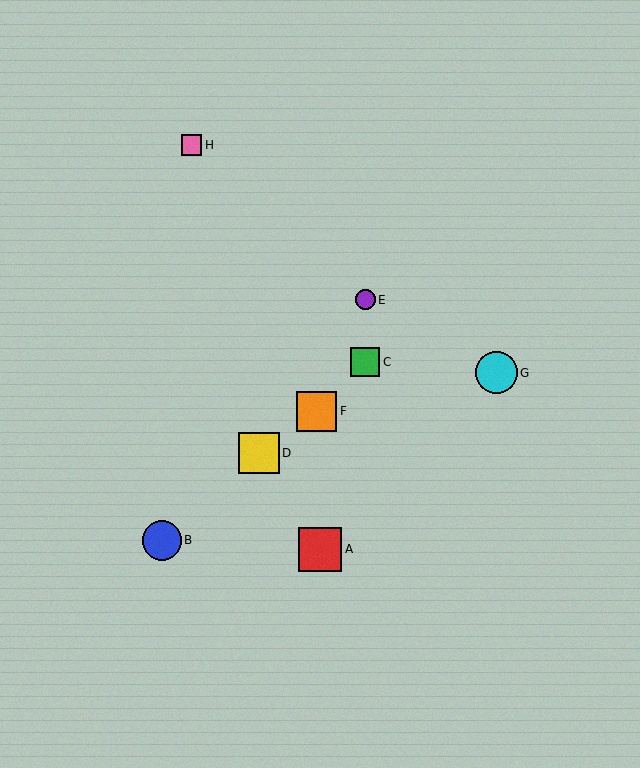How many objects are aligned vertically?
2 objects (C, E) are aligned vertically.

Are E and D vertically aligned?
No, E is at x≈365 and D is at x≈259.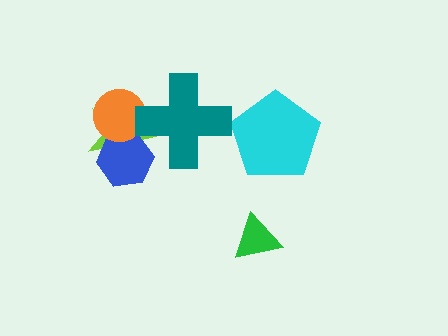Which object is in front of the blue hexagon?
The orange circle is in front of the blue hexagon.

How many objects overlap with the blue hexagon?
2 objects overlap with the blue hexagon.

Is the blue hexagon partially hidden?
Yes, it is partially covered by another shape.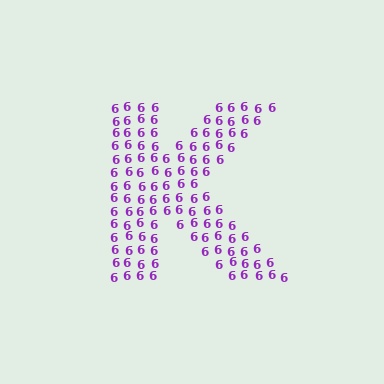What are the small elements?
The small elements are digit 6's.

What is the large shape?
The large shape is the letter K.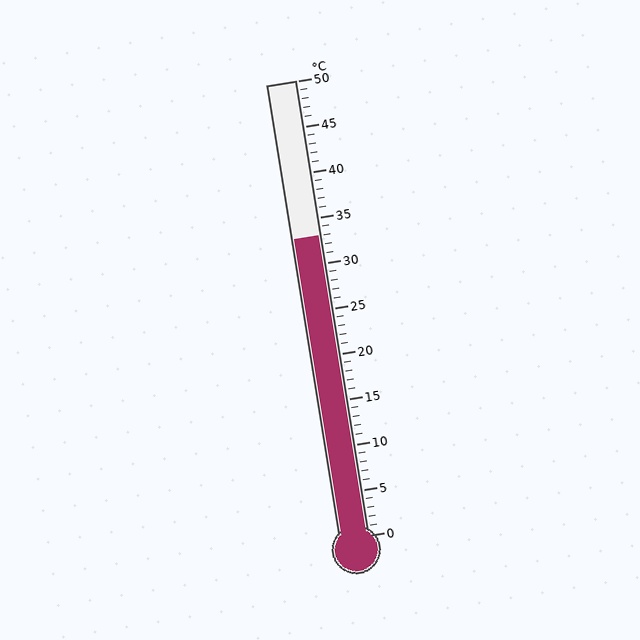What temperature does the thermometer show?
The thermometer shows approximately 33°C.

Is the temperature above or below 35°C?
The temperature is below 35°C.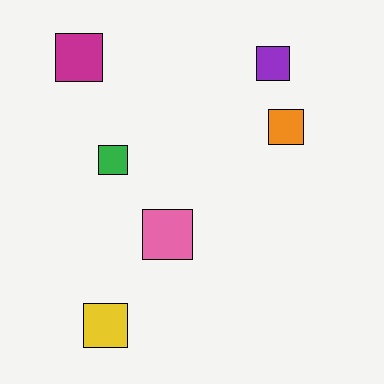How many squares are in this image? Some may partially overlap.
There are 6 squares.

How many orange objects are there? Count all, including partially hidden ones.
There is 1 orange object.